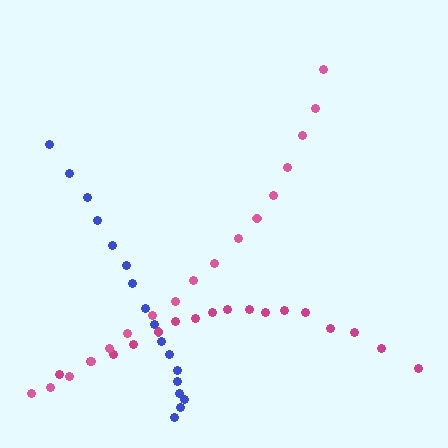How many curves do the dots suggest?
There are 3 distinct paths.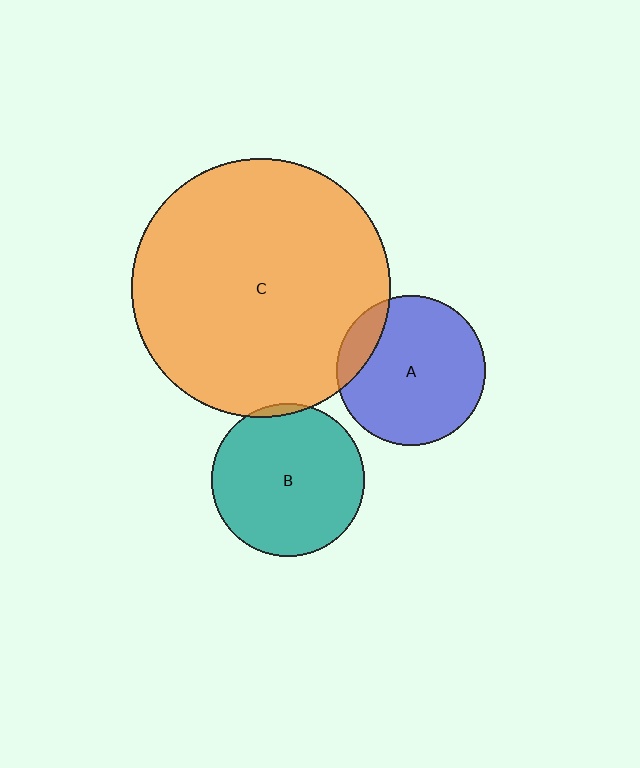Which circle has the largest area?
Circle C (orange).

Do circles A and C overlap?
Yes.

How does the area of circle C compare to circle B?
Approximately 2.9 times.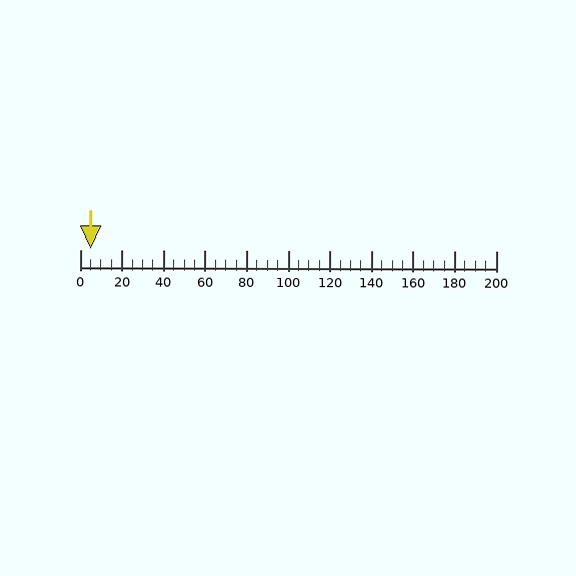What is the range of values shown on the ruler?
The ruler shows values from 0 to 200.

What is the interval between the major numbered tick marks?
The major tick marks are spaced 20 units apart.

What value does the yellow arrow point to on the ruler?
The yellow arrow points to approximately 5.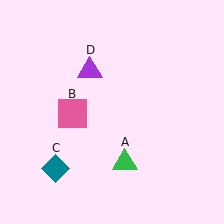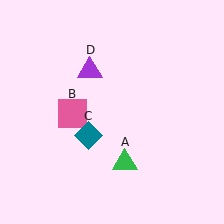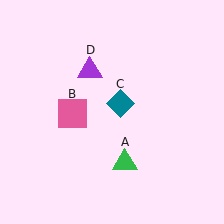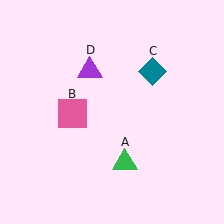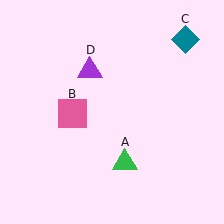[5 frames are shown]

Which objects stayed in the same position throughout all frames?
Green triangle (object A) and pink square (object B) and purple triangle (object D) remained stationary.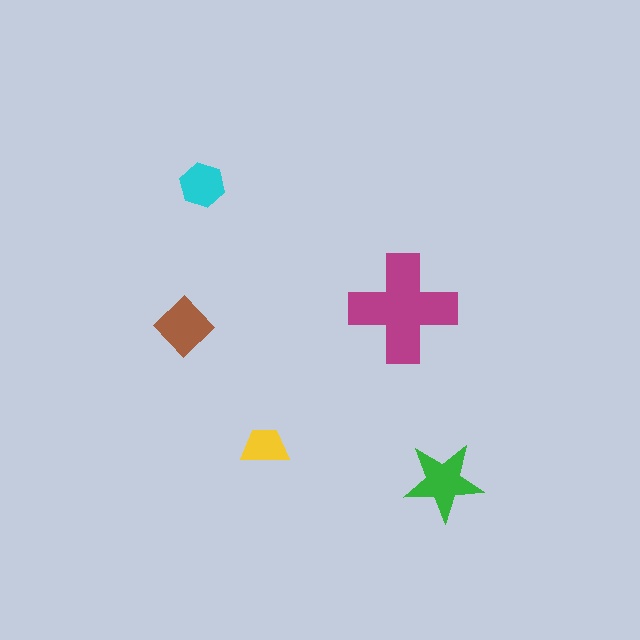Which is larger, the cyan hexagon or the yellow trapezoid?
The cyan hexagon.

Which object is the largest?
The magenta cross.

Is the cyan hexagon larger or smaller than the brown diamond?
Smaller.